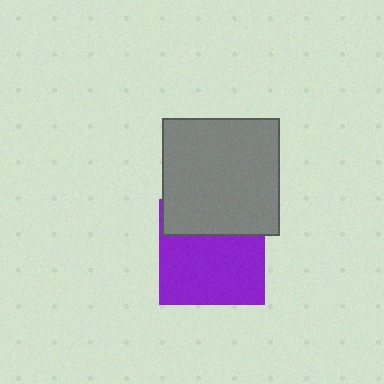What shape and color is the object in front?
The object in front is a gray square.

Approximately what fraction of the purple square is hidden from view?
Roughly 33% of the purple square is hidden behind the gray square.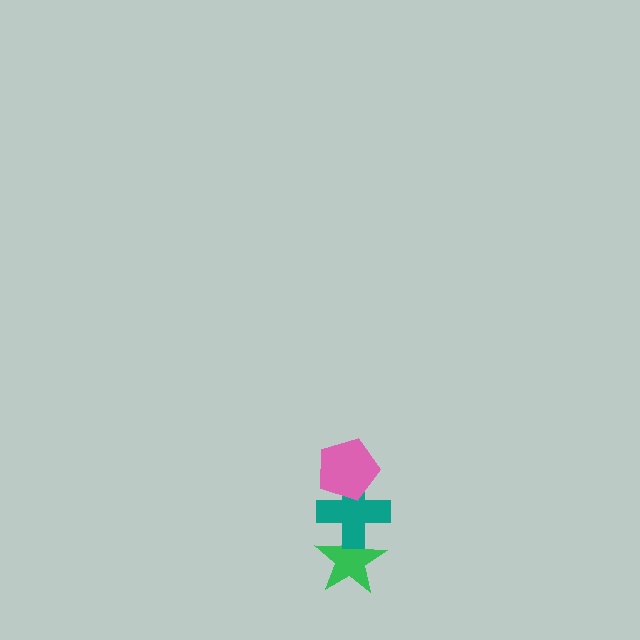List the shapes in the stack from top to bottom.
From top to bottom: the pink pentagon, the teal cross, the green star.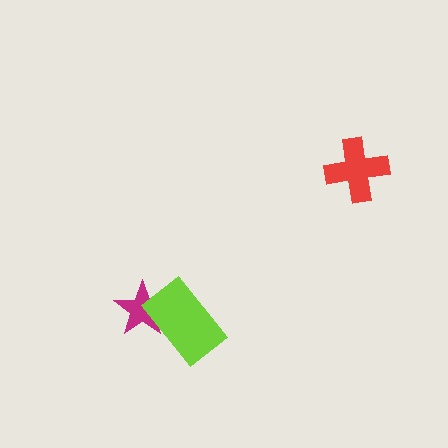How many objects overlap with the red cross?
0 objects overlap with the red cross.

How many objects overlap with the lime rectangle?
1 object overlaps with the lime rectangle.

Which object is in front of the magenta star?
The lime rectangle is in front of the magenta star.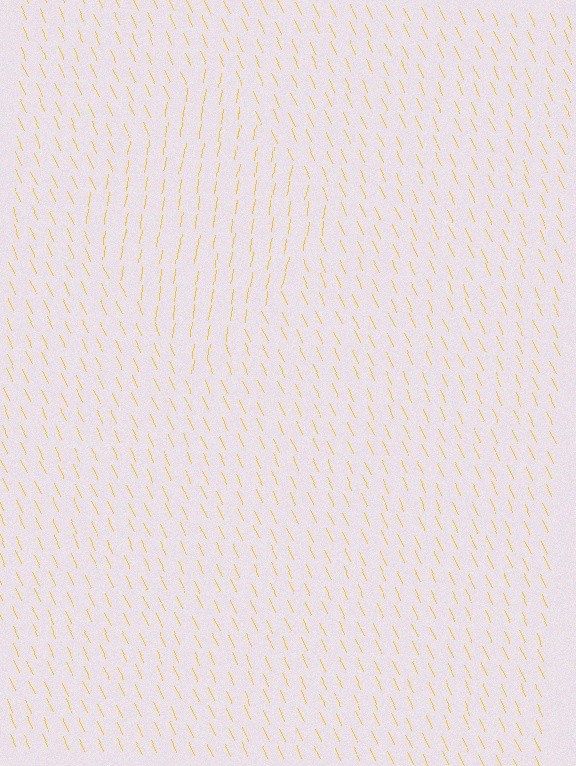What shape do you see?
I see a diamond.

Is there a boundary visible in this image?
Yes, there is a texture boundary formed by a change in line orientation.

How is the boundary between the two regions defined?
The boundary is defined purely by a change in line orientation (approximately 34 degrees difference). All lines are the same color and thickness.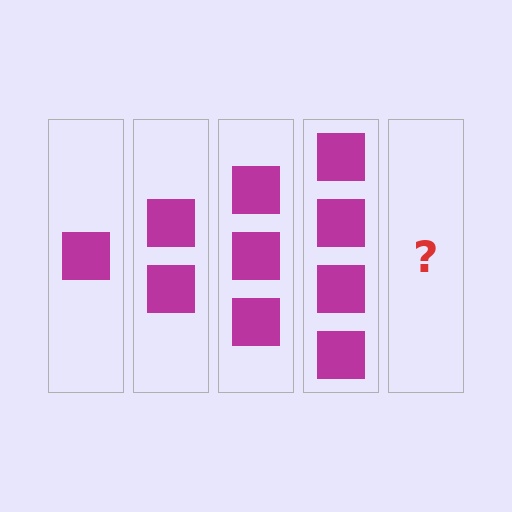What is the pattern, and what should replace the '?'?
The pattern is that each step adds one more square. The '?' should be 5 squares.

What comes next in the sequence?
The next element should be 5 squares.